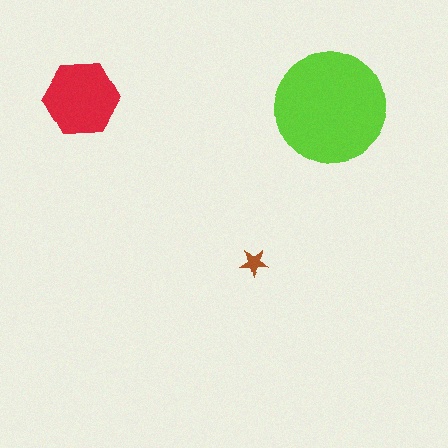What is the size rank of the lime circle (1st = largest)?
1st.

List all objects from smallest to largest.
The brown star, the red hexagon, the lime circle.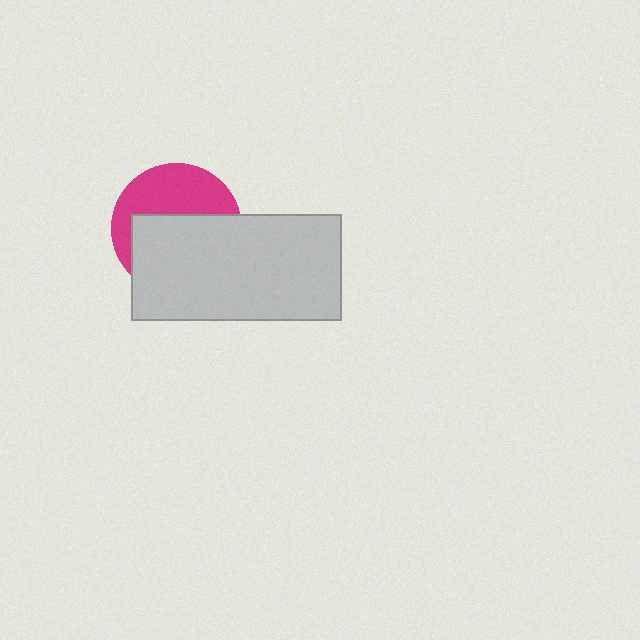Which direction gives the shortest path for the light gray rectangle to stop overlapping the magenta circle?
Moving down gives the shortest separation.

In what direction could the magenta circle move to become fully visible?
The magenta circle could move up. That would shift it out from behind the light gray rectangle entirely.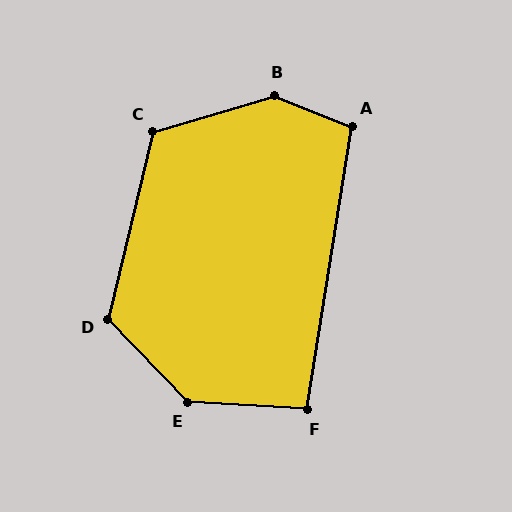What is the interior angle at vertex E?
Approximately 137 degrees (obtuse).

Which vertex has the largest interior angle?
B, at approximately 142 degrees.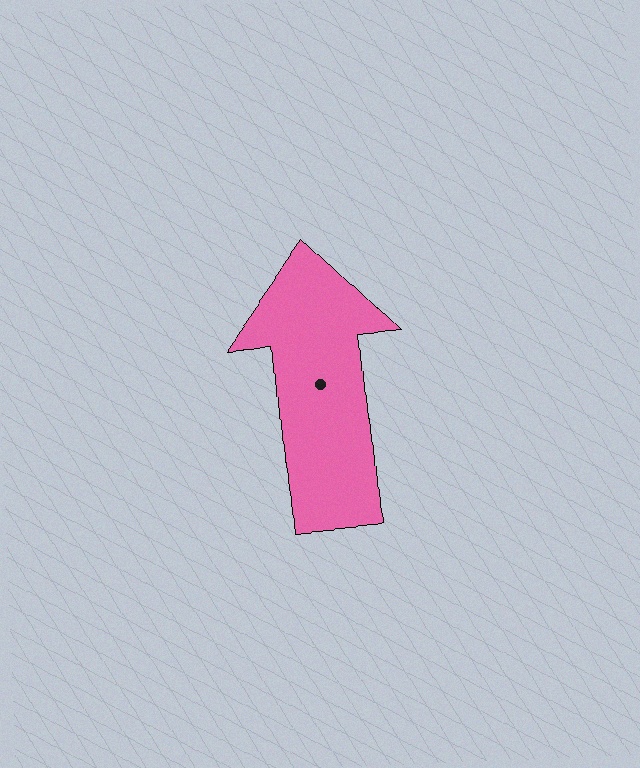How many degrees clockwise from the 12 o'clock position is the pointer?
Approximately 355 degrees.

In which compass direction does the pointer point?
North.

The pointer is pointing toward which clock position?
Roughly 12 o'clock.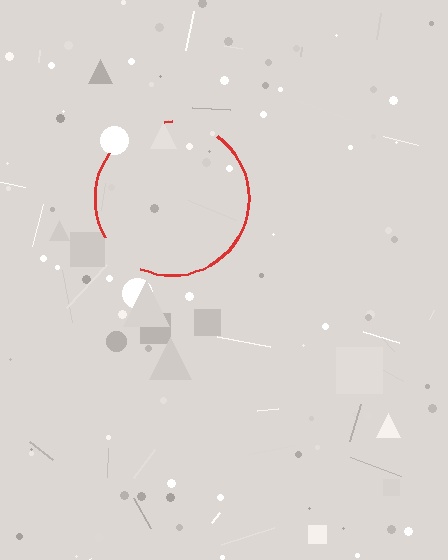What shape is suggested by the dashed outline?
The dashed outline suggests a circle.